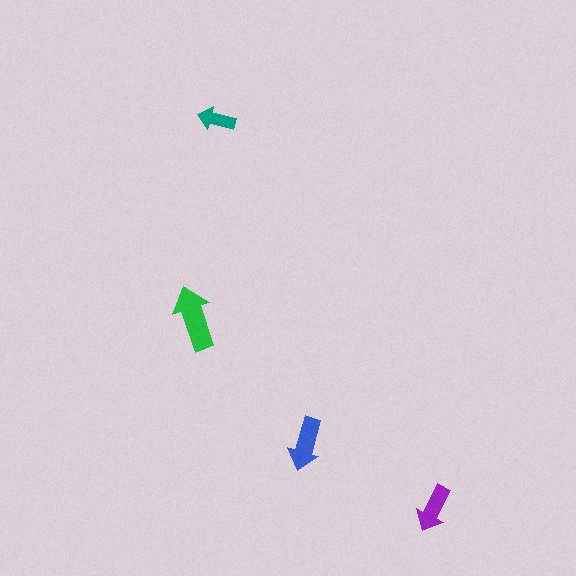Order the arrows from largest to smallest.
the green one, the blue one, the purple one, the teal one.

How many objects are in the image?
There are 4 objects in the image.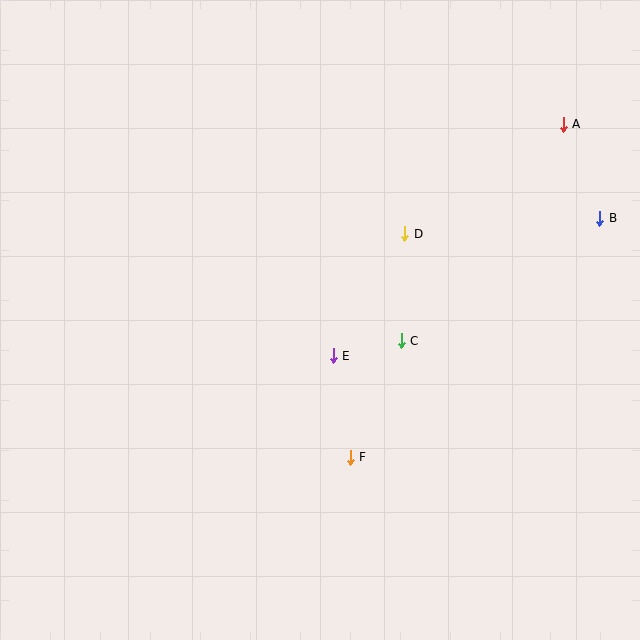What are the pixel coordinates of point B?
Point B is at (600, 218).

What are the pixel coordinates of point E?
Point E is at (333, 356).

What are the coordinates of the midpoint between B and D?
The midpoint between B and D is at (502, 226).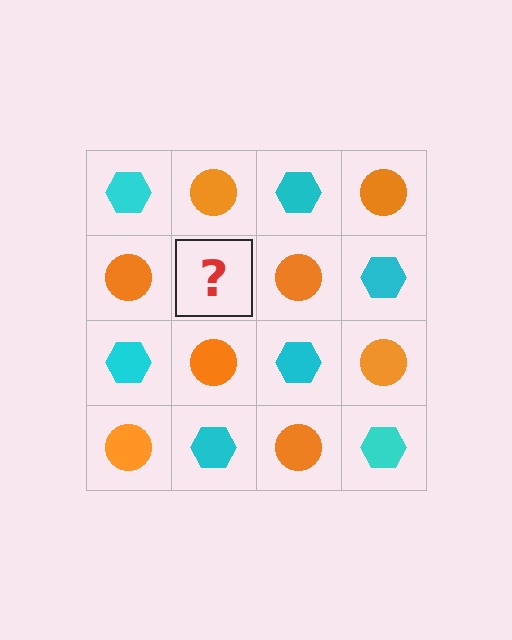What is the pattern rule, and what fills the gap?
The rule is that it alternates cyan hexagon and orange circle in a checkerboard pattern. The gap should be filled with a cyan hexagon.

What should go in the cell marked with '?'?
The missing cell should contain a cyan hexagon.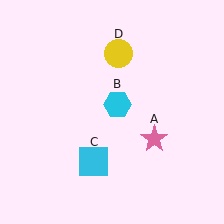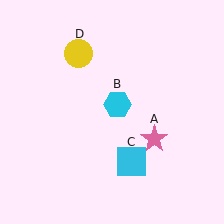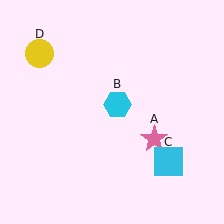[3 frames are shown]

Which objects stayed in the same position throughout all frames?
Pink star (object A) and cyan hexagon (object B) remained stationary.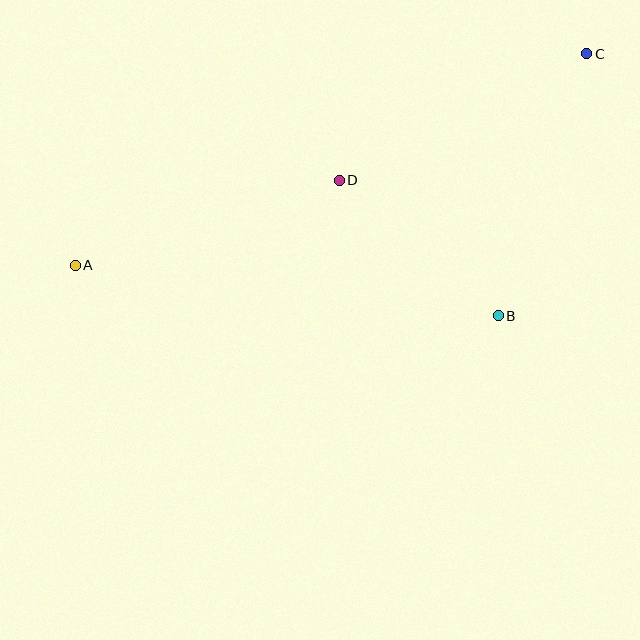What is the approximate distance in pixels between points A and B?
The distance between A and B is approximately 426 pixels.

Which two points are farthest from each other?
Points A and C are farthest from each other.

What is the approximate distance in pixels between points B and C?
The distance between B and C is approximately 276 pixels.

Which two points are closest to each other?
Points B and D are closest to each other.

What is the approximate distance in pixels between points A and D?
The distance between A and D is approximately 277 pixels.